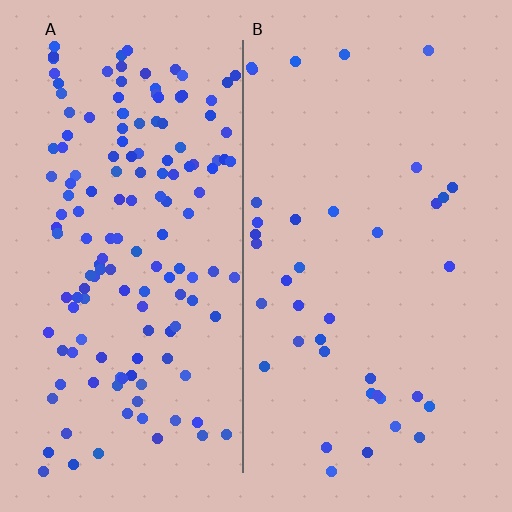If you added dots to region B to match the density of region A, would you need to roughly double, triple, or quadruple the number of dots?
Approximately quadruple.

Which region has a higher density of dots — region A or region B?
A (the left).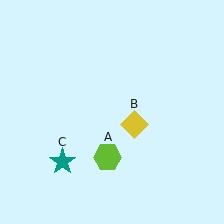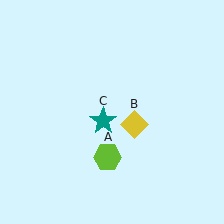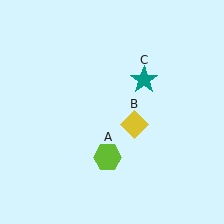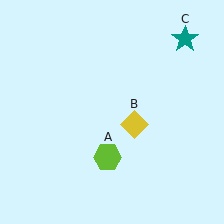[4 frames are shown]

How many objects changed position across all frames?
1 object changed position: teal star (object C).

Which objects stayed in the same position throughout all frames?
Lime hexagon (object A) and yellow diamond (object B) remained stationary.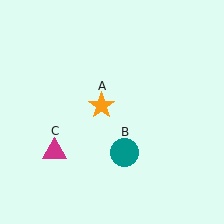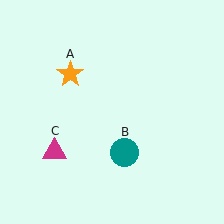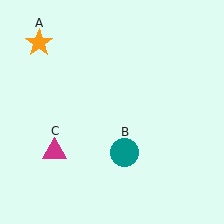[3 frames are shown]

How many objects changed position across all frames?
1 object changed position: orange star (object A).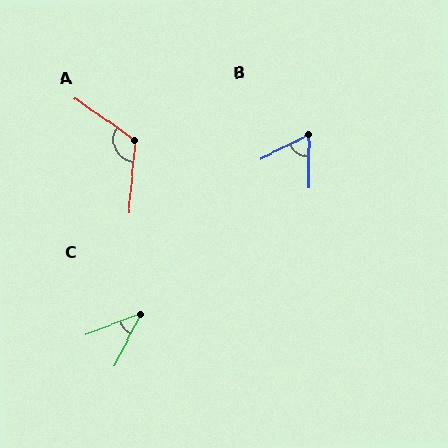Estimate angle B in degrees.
Approximately 64 degrees.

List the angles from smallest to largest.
C (42°), B (64°), A (120°).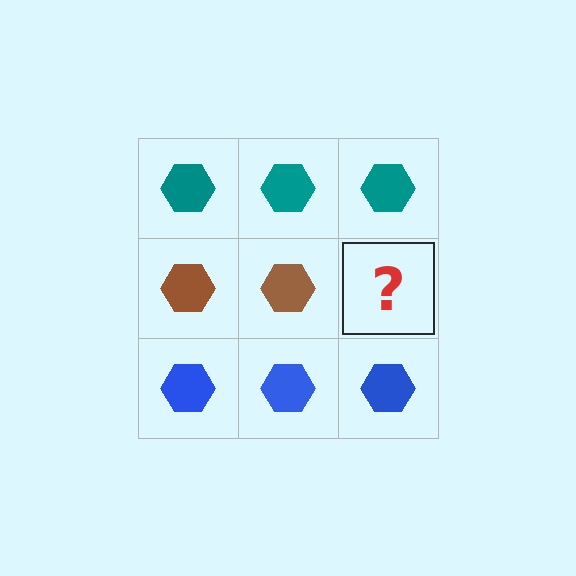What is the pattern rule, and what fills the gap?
The rule is that each row has a consistent color. The gap should be filled with a brown hexagon.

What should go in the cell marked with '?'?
The missing cell should contain a brown hexagon.